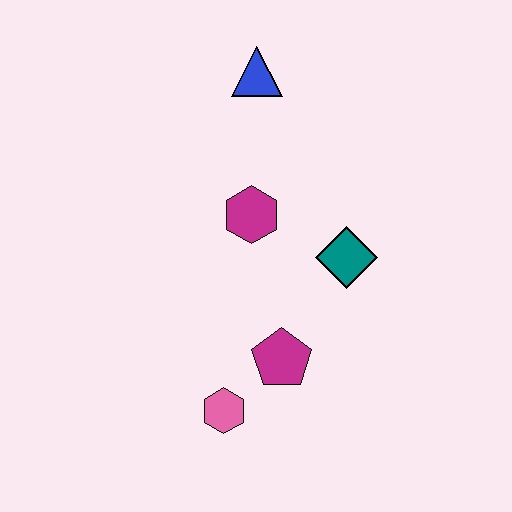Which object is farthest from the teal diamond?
The blue triangle is farthest from the teal diamond.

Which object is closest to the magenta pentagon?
The pink hexagon is closest to the magenta pentagon.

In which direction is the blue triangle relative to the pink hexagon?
The blue triangle is above the pink hexagon.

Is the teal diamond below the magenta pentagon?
No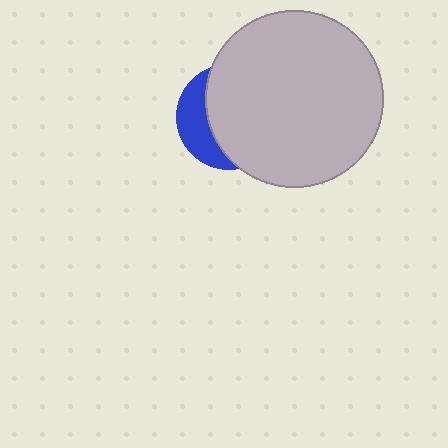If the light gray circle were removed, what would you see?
You would see the complete blue circle.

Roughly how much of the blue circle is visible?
A small part of it is visible (roughly 31%).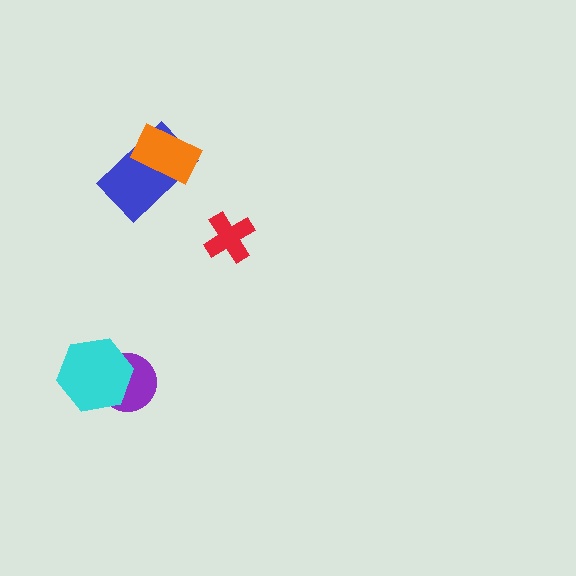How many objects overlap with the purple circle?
1 object overlaps with the purple circle.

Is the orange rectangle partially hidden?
No, no other shape covers it.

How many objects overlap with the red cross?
0 objects overlap with the red cross.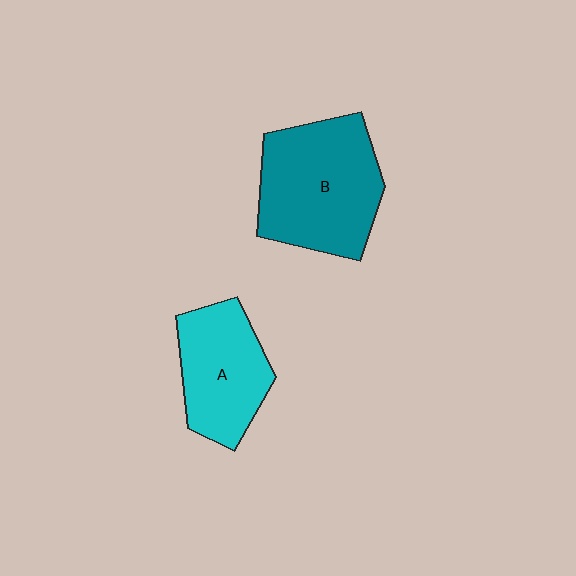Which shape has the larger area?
Shape B (teal).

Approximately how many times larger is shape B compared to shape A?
Approximately 1.4 times.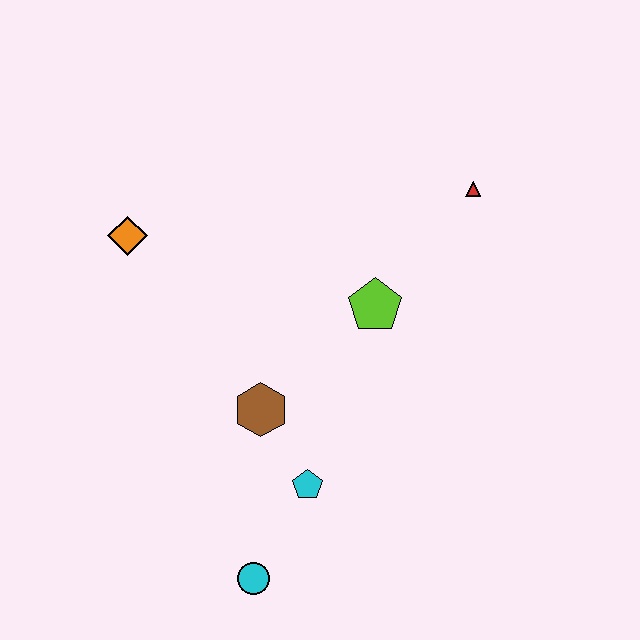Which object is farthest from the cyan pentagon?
The red triangle is farthest from the cyan pentagon.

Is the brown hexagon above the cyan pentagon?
Yes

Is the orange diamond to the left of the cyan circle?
Yes